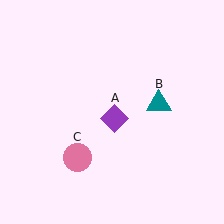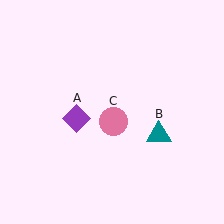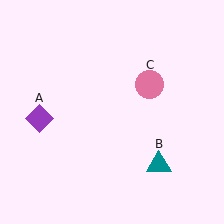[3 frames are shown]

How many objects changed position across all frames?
3 objects changed position: purple diamond (object A), teal triangle (object B), pink circle (object C).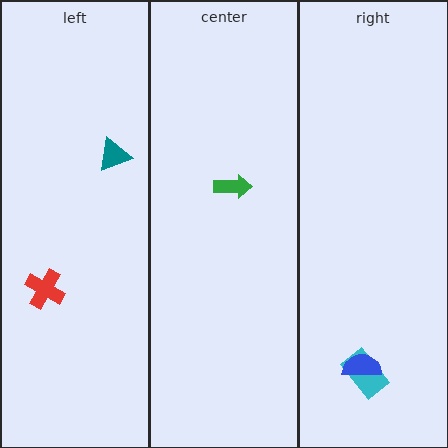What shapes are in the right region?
The cyan rectangle, the blue semicircle.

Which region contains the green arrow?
The center region.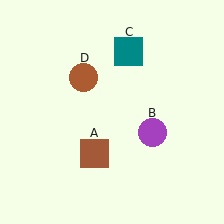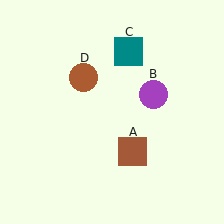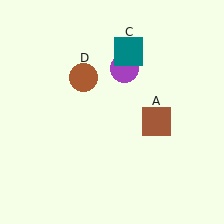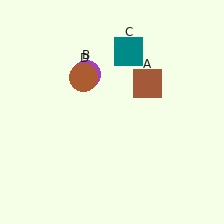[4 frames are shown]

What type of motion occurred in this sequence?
The brown square (object A), purple circle (object B) rotated counterclockwise around the center of the scene.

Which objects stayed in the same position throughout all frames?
Teal square (object C) and brown circle (object D) remained stationary.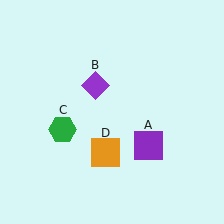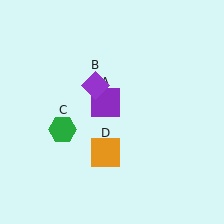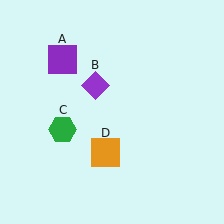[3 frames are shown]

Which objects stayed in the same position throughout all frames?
Purple diamond (object B) and green hexagon (object C) and orange square (object D) remained stationary.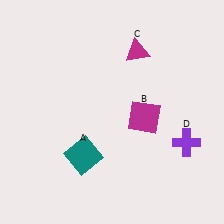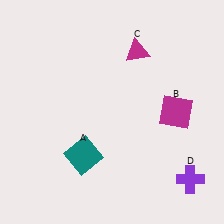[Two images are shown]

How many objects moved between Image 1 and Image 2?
2 objects moved between the two images.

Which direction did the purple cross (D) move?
The purple cross (D) moved down.